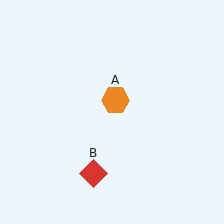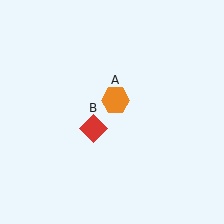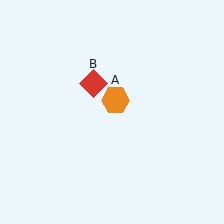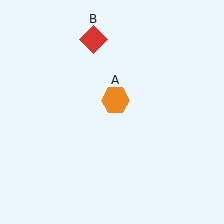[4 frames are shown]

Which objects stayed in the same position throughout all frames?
Orange hexagon (object A) remained stationary.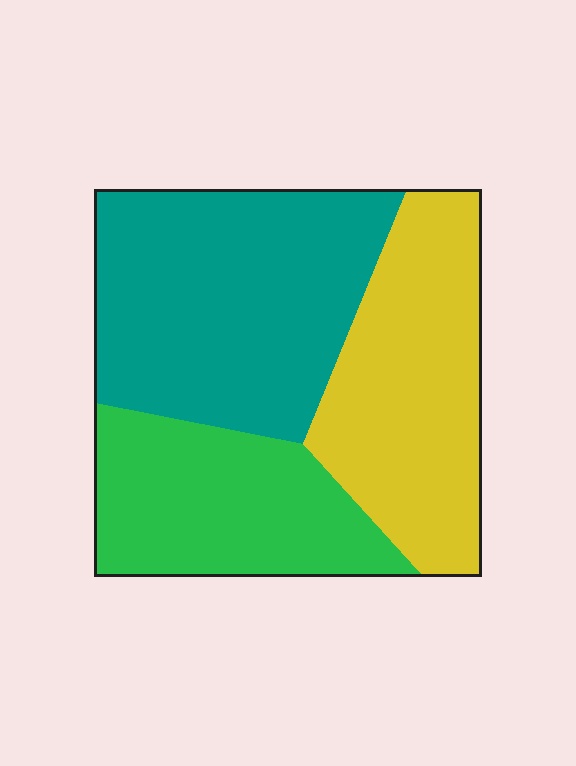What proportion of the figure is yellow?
Yellow takes up about one third (1/3) of the figure.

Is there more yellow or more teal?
Teal.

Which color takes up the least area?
Green, at roughly 25%.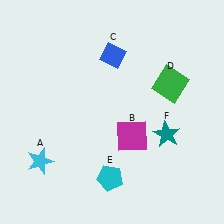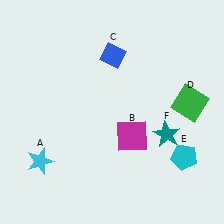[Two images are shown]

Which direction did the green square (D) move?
The green square (D) moved right.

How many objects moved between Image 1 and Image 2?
2 objects moved between the two images.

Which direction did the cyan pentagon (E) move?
The cyan pentagon (E) moved right.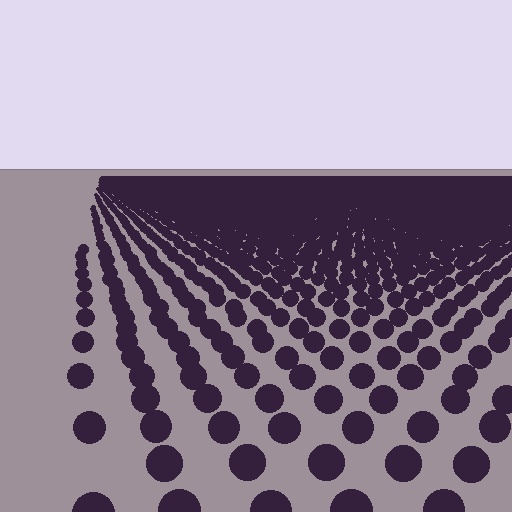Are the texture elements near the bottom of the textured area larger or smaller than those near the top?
Larger. Near the bottom, elements are closer to the viewer and appear at a bigger on-screen size.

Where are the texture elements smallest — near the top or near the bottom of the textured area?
Near the top.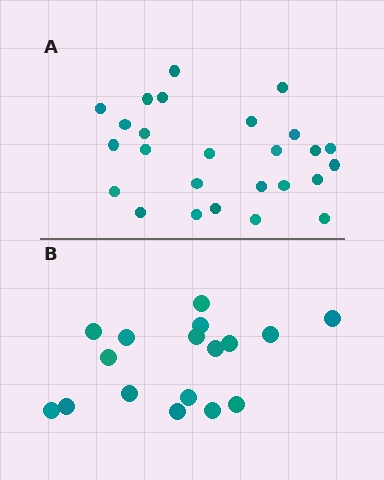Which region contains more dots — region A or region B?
Region A (the top region) has more dots.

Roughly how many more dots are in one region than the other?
Region A has roughly 8 or so more dots than region B.